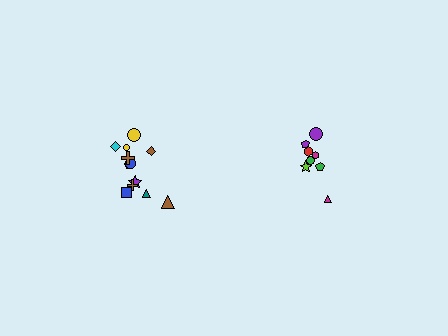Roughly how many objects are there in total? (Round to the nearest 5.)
Roughly 20 objects in total.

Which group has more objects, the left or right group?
The left group.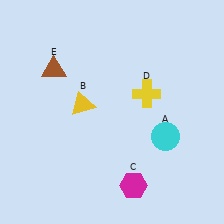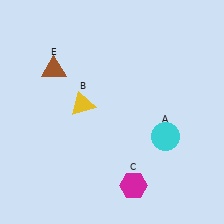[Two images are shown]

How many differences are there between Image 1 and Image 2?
There is 1 difference between the two images.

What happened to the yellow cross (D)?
The yellow cross (D) was removed in Image 2. It was in the top-right area of Image 1.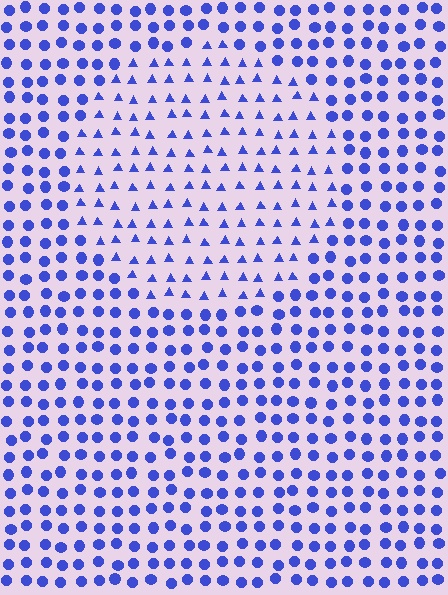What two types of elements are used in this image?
The image uses triangles inside the circle region and circles outside it.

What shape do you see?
I see a circle.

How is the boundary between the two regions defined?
The boundary is defined by a change in element shape: triangles inside vs. circles outside. All elements share the same color and spacing.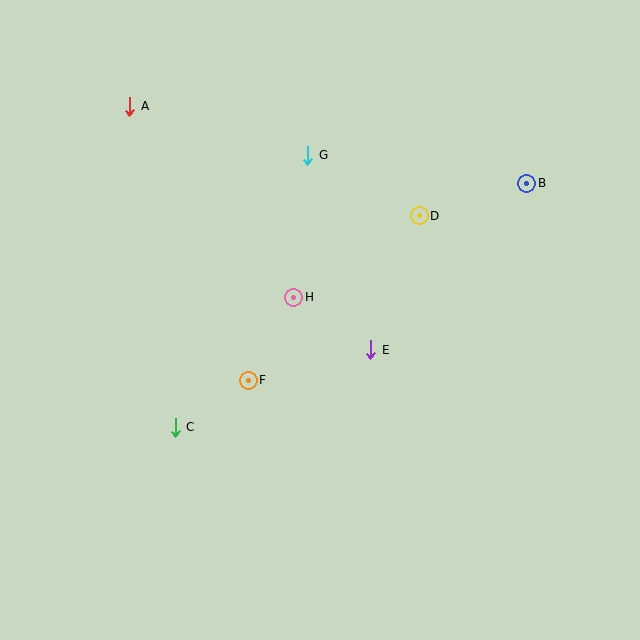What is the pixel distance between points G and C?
The distance between G and C is 303 pixels.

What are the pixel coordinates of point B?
Point B is at (527, 183).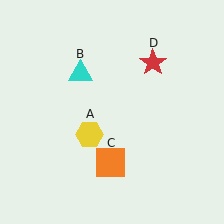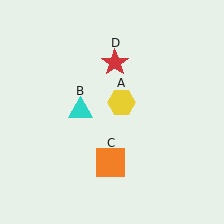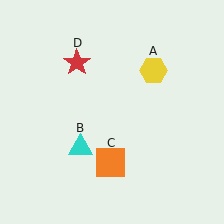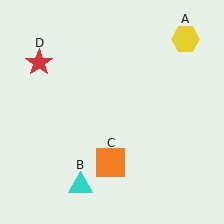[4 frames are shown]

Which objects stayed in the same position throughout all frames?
Orange square (object C) remained stationary.